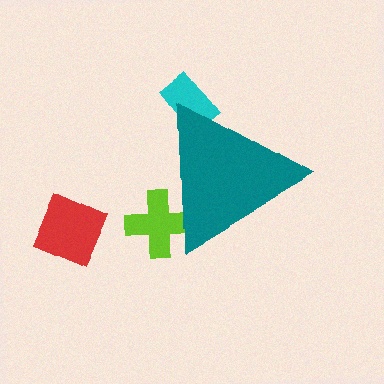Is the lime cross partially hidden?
Yes, the lime cross is partially hidden behind the teal triangle.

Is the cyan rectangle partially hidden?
Yes, the cyan rectangle is partially hidden behind the teal triangle.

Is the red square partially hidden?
No, the red square is fully visible.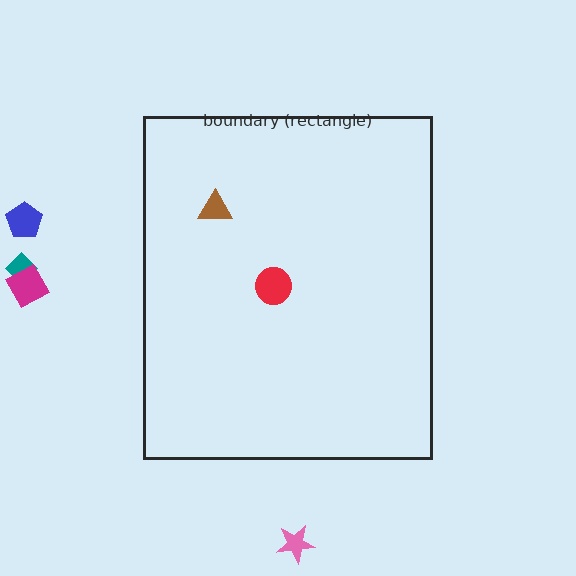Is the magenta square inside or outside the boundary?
Outside.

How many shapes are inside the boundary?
2 inside, 4 outside.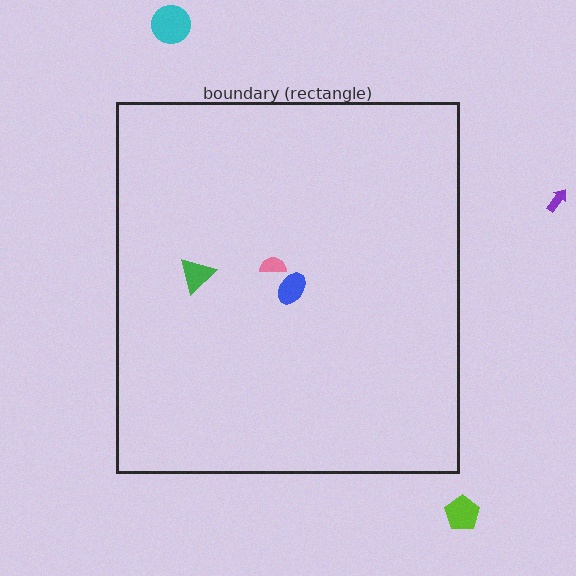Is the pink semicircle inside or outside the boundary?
Inside.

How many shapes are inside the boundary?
3 inside, 3 outside.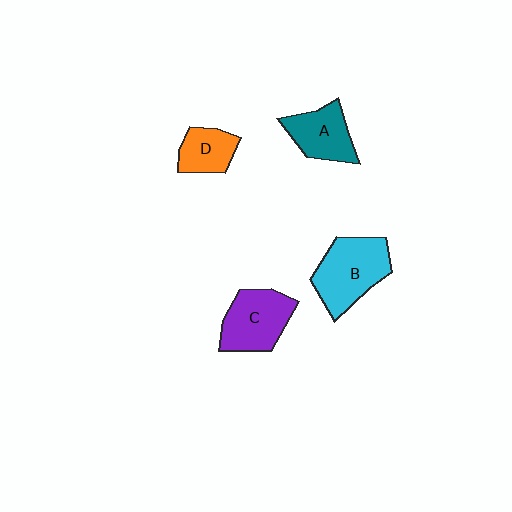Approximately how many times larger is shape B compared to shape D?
Approximately 1.8 times.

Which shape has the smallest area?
Shape D (orange).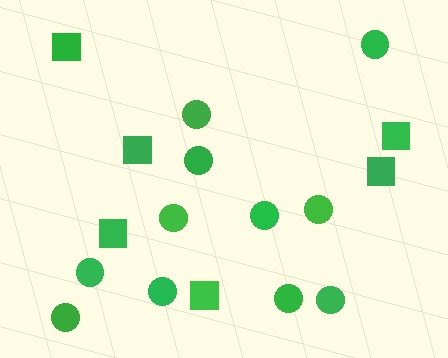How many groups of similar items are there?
There are 2 groups: one group of circles (11) and one group of squares (6).